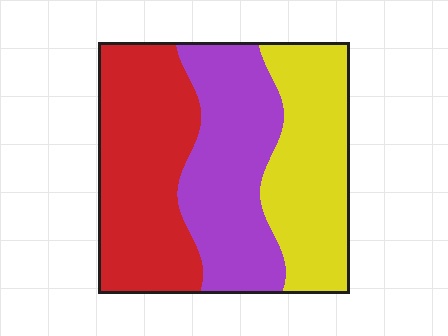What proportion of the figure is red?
Red takes up between a third and a half of the figure.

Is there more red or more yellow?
Red.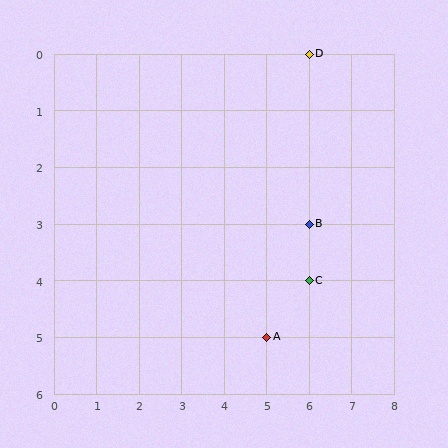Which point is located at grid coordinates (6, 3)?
Point B is at (6, 3).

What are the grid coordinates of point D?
Point D is at grid coordinates (6, 0).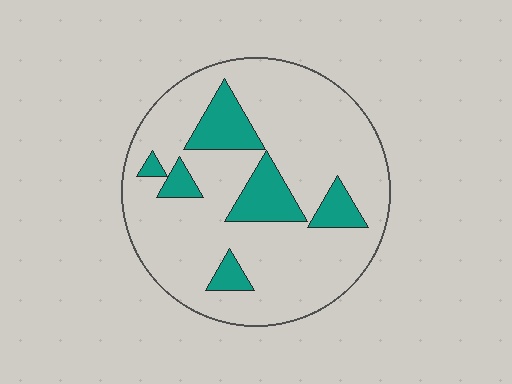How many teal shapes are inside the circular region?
6.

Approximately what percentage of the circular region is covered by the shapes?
Approximately 20%.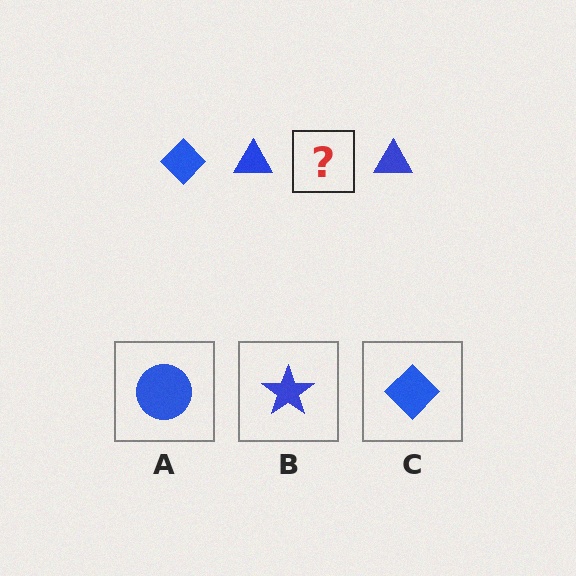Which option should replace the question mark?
Option C.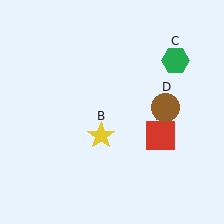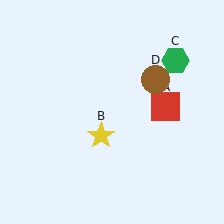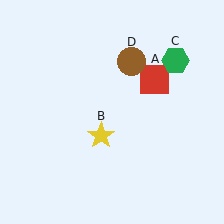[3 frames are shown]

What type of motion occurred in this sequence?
The red square (object A), brown circle (object D) rotated counterclockwise around the center of the scene.